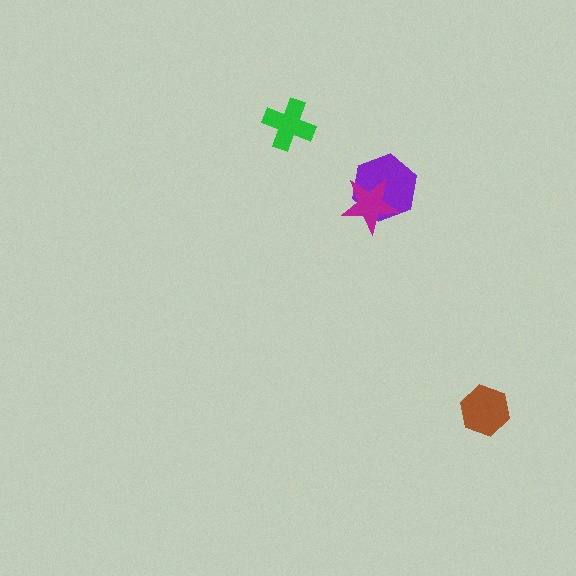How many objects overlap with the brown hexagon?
0 objects overlap with the brown hexagon.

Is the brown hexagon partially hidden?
No, no other shape covers it.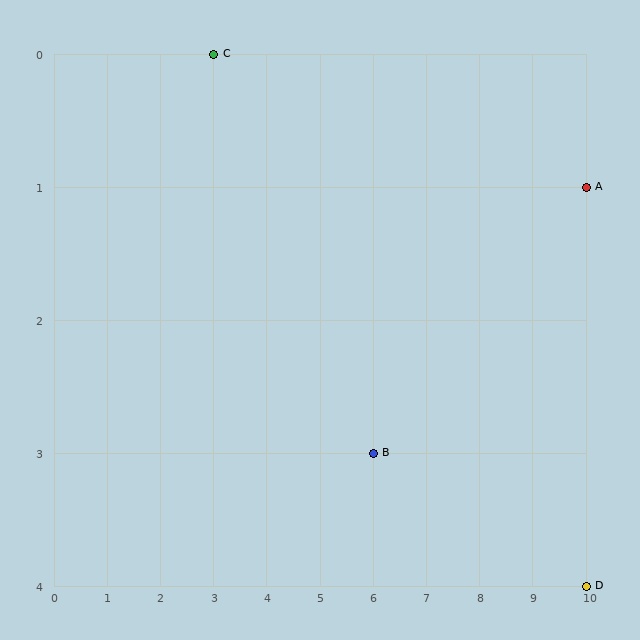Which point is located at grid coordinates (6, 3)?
Point B is at (6, 3).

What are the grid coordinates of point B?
Point B is at grid coordinates (6, 3).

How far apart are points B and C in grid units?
Points B and C are 3 columns and 3 rows apart (about 4.2 grid units diagonally).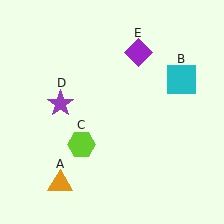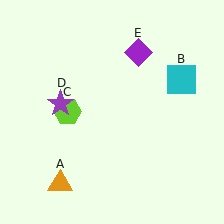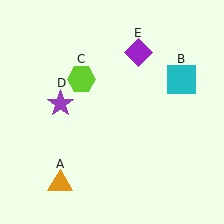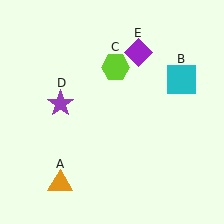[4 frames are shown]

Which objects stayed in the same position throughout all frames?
Orange triangle (object A) and cyan square (object B) and purple star (object D) and purple diamond (object E) remained stationary.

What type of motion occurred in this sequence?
The lime hexagon (object C) rotated clockwise around the center of the scene.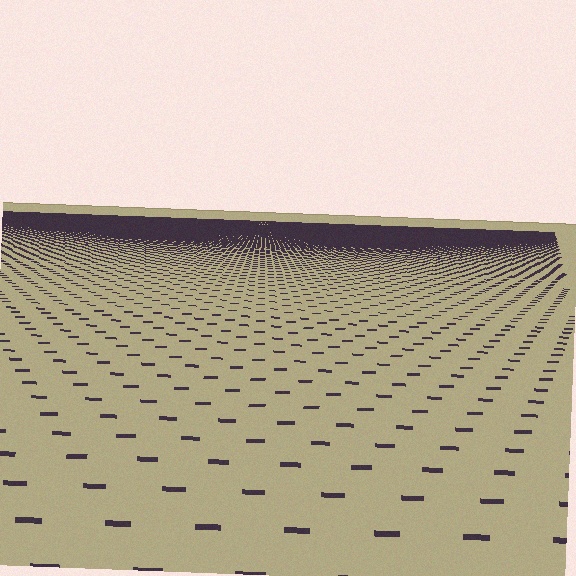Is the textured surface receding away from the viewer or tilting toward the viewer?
The surface is receding away from the viewer. Texture elements get smaller and denser toward the top.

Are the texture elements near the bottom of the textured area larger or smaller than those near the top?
Larger. Near the bottom, elements are closer to the viewer and appear at a bigger on-screen size.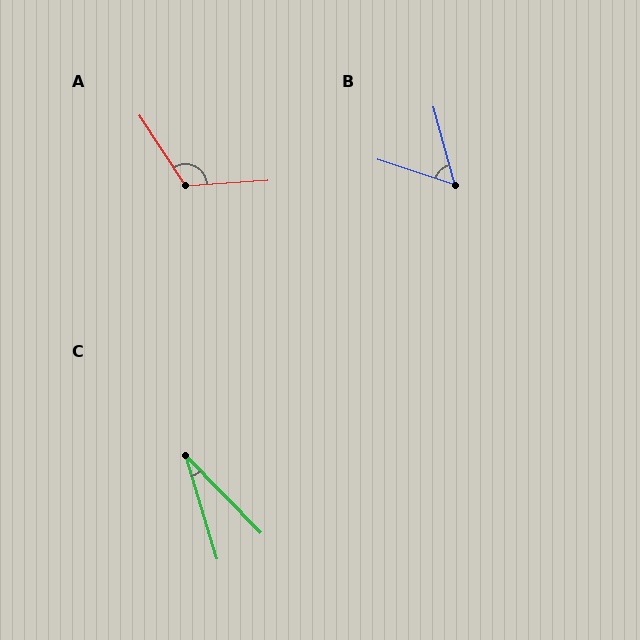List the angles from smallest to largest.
C (27°), B (56°), A (119°).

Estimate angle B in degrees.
Approximately 56 degrees.